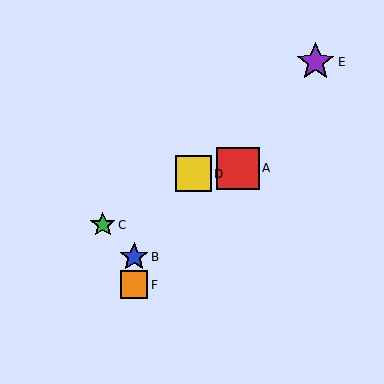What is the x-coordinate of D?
Object D is at x≈193.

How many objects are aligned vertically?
2 objects (B, F) are aligned vertically.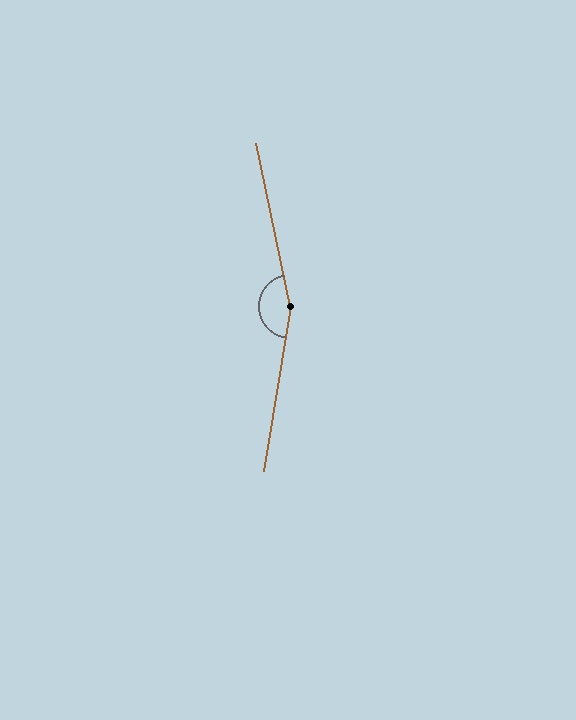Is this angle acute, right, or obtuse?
It is obtuse.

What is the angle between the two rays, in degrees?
Approximately 159 degrees.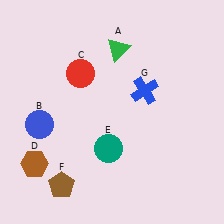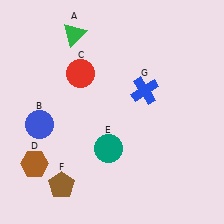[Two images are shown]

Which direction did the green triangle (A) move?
The green triangle (A) moved left.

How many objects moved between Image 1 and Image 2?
1 object moved between the two images.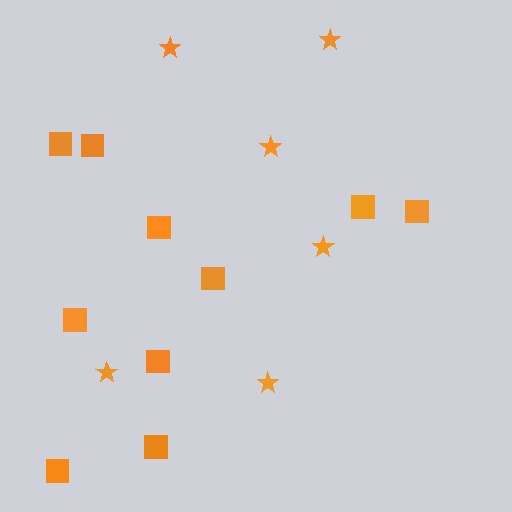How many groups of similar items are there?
There are 2 groups: one group of squares (10) and one group of stars (6).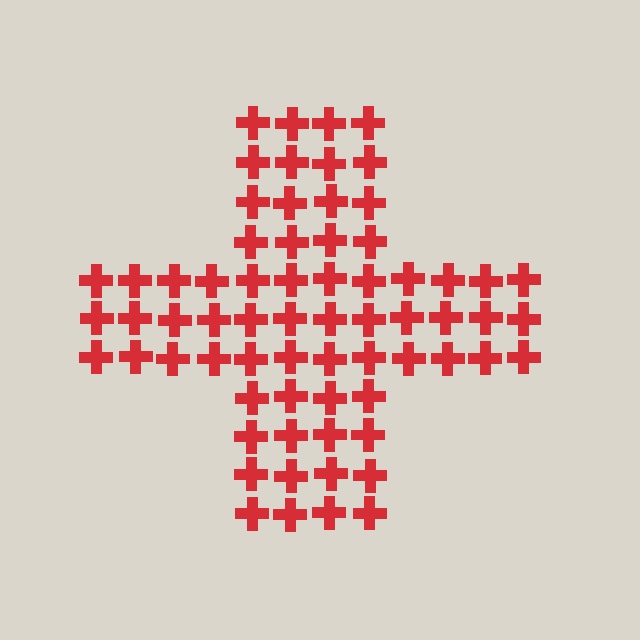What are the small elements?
The small elements are crosses.